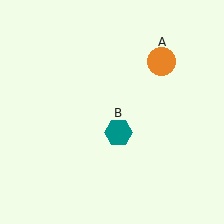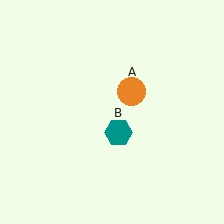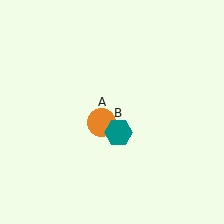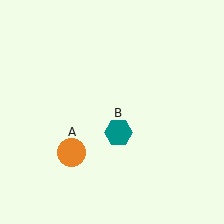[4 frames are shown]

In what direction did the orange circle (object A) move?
The orange circle (object A) moved down and to the left.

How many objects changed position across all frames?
1 object changed position: orange circle (object A).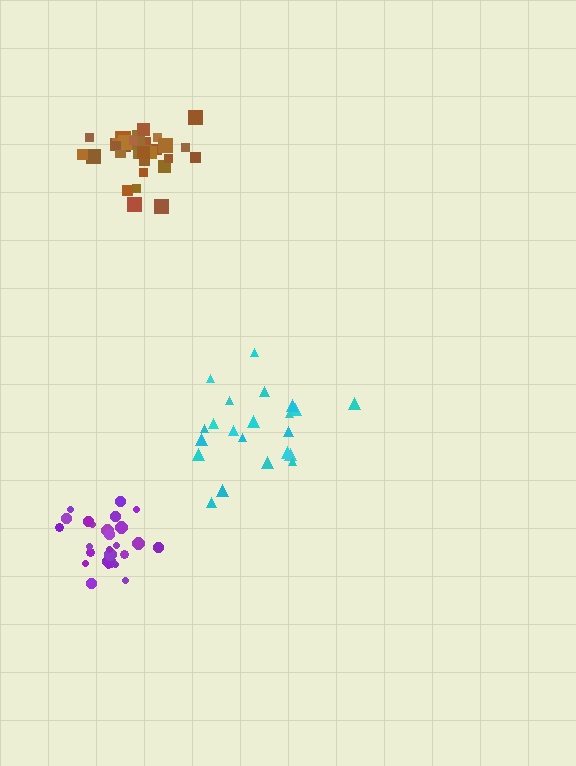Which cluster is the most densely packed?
Brown.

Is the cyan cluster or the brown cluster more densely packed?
Brown.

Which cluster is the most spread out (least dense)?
Cyan.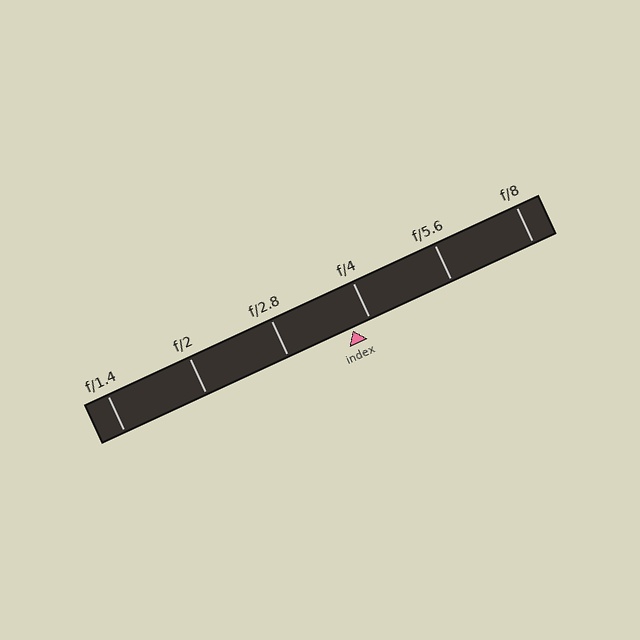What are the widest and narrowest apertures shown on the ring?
The widest aperture shown is f/1.4 and the narrowest is f/8.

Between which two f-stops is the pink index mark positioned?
The index mark is between f/2.8 and f/4.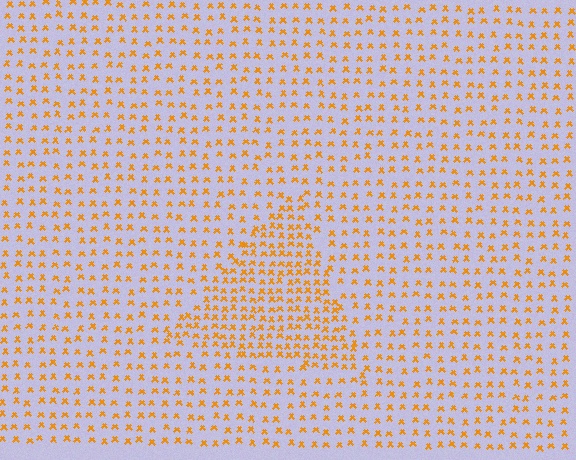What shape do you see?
I see a triangle.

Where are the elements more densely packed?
The elements are more densely packed inside the triangle boundary.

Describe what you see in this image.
The image contains small orange elements arranged at two different densities. A triangle-shaped region is visible where the elements are more densely packed than the surrounding area.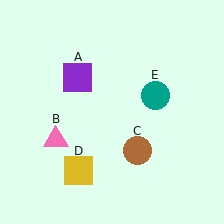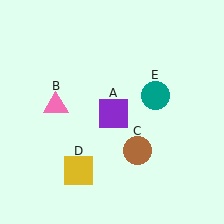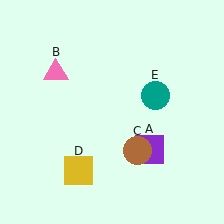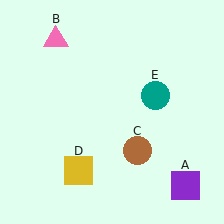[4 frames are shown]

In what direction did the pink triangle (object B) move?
The pink triangle (object B) moved up.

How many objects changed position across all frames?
2 objects changed position: purple square (object A), pink triangle (object B).